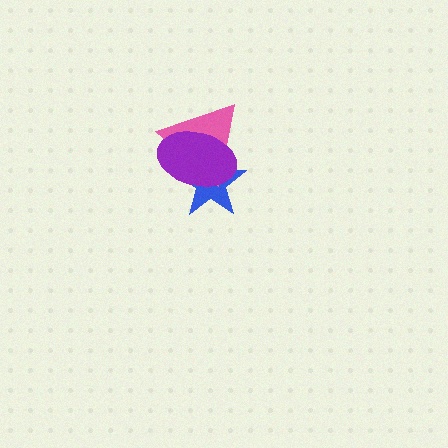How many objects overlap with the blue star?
2 objects overlap with the blue star.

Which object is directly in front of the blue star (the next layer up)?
The pink triangle is directly in front of the blue star.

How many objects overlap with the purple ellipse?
2 objects overlap with the purple ellipse.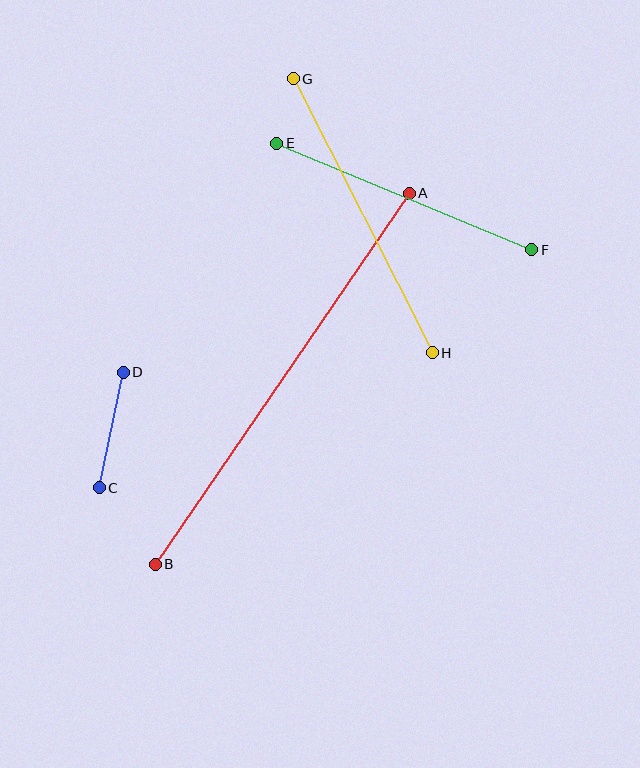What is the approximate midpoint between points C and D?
The midpoint is at approximately (111, 430) pixels.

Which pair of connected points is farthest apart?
Points A and B are farthest apart.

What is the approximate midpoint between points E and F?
The midpoint is at approximately (404, 197) pixels.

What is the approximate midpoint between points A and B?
The midpoint is at approximately (282, 379) pixels.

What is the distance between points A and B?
The distance is approximately 449 pixels.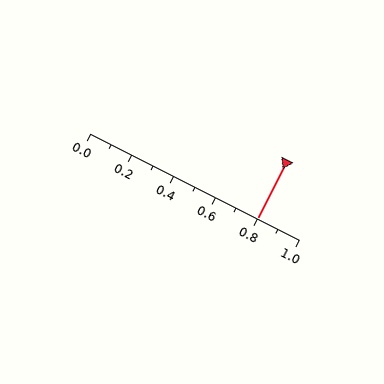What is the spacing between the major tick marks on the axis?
The major ticks are spaced 0.2 apart.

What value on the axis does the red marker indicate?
The marker indicates approximately 0.8.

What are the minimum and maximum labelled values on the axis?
The axis runs from 0.0 to 1.0.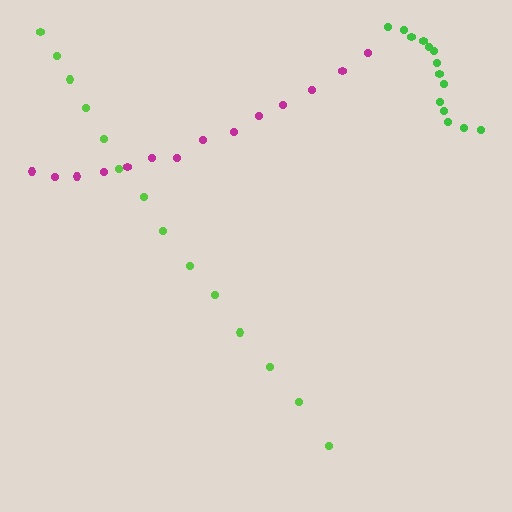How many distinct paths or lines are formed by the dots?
There are 3 distinct paths.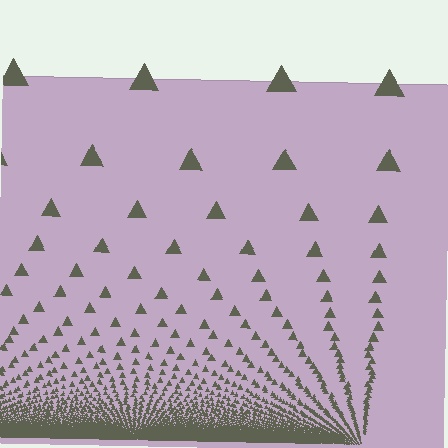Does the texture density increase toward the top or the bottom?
Density increases toward the bottom.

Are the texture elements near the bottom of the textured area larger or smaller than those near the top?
Smaller. The gradient is inverted — elements near the bottom are smaller and denser.